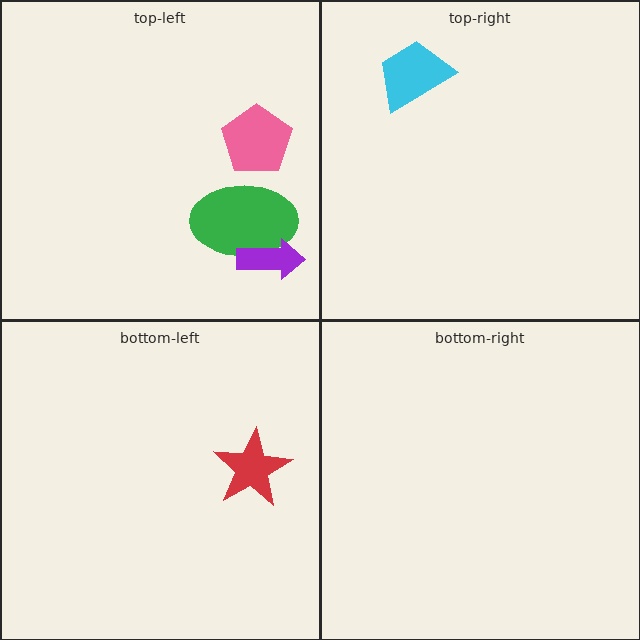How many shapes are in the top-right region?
1.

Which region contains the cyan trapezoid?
The top-right region.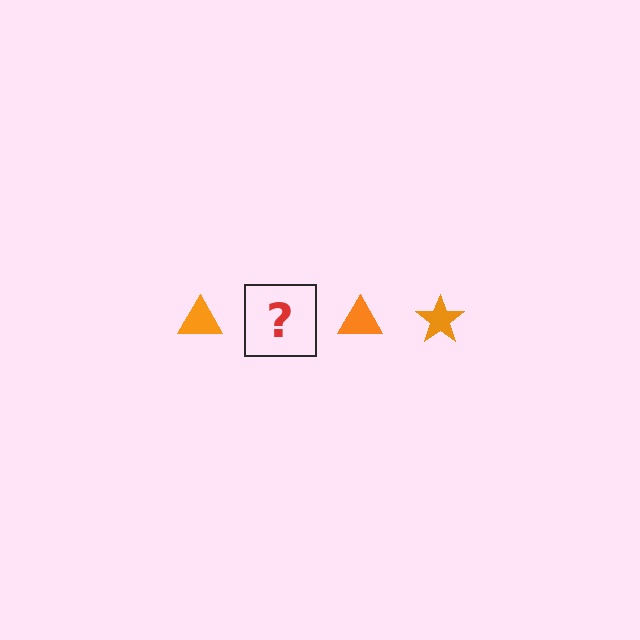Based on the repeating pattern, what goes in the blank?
The blank should be an orange star.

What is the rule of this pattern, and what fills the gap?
The rule is that the pattern cycles through triangle, star shapes in orange. The gap should be filled with an orange star.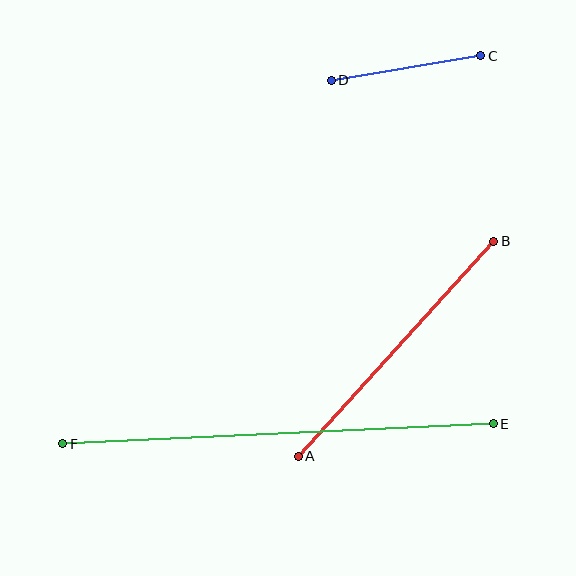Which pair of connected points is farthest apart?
Points E and F are farthest apart.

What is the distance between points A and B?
The distance is approximately 291 pixels.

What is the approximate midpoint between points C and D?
The midpoint is at approximately (406, 68) pixels.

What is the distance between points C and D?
The distance is approximately 152 pixels.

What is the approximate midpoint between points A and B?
The midpoint is at approximately (396, 349) pixels.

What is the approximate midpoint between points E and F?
The midpoint is at approximately (278, 434) pixels.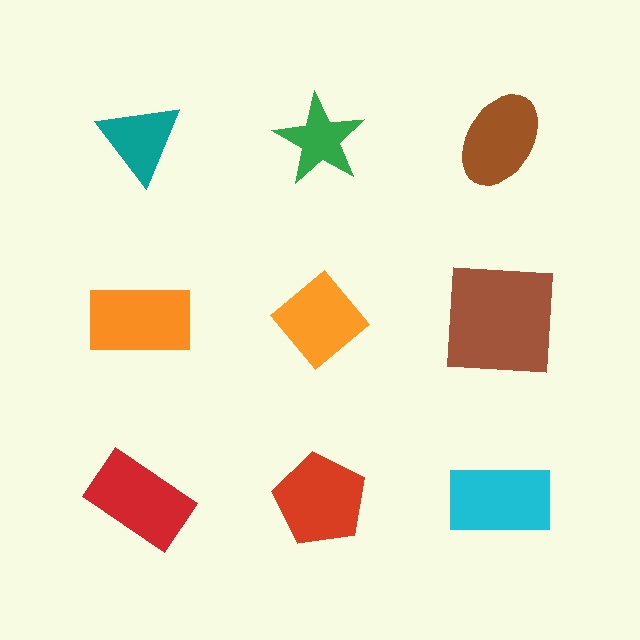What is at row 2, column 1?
An orange rectangle.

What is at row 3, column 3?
A cyan rectangle.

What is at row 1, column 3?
A brown ellipse.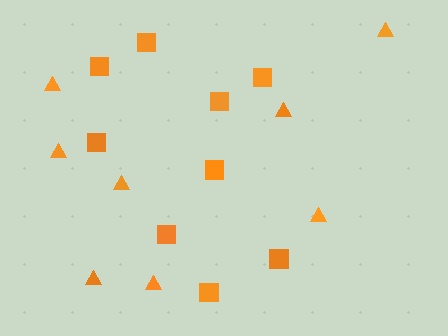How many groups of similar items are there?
There are 2 groups: one group of triangles (8) and one group of squares (9).